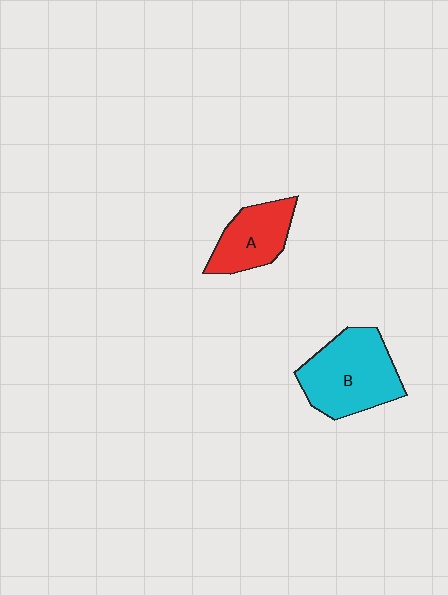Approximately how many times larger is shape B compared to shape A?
Approximately 1.5 times.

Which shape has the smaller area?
Shape A (red).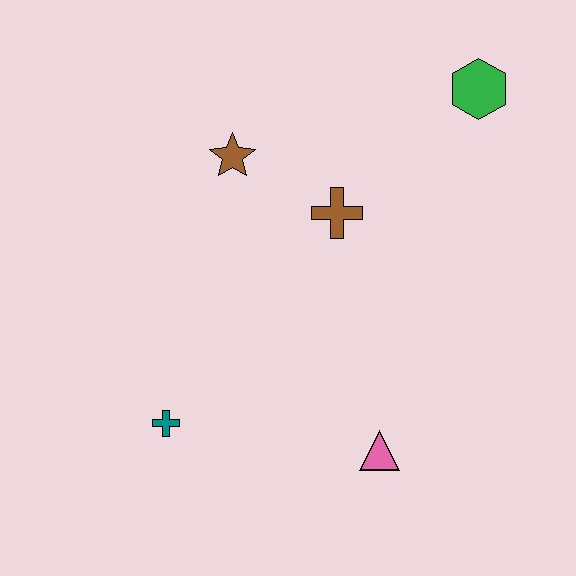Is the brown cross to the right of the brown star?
Yes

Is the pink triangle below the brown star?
Yes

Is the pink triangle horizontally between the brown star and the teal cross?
No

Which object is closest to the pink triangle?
The teal cross is closest to the pink triangle.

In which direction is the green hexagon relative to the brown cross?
The green hexagon is to the right of the brown cross.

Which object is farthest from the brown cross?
The teal cross is farthest from the brown cross.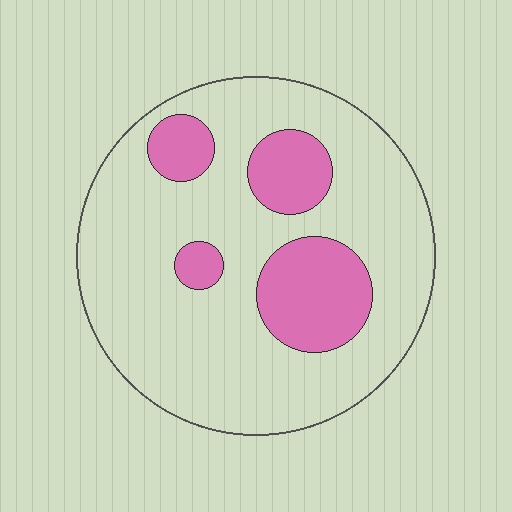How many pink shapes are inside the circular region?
4.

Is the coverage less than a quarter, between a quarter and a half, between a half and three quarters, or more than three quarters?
Less than a quarter.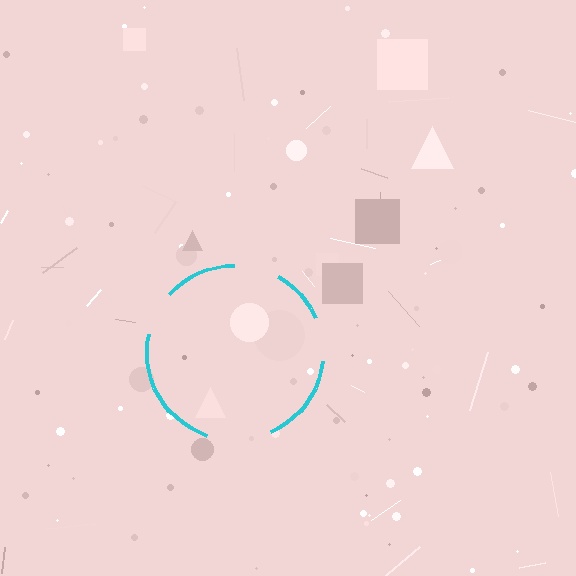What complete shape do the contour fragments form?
The contour fragments form a circle.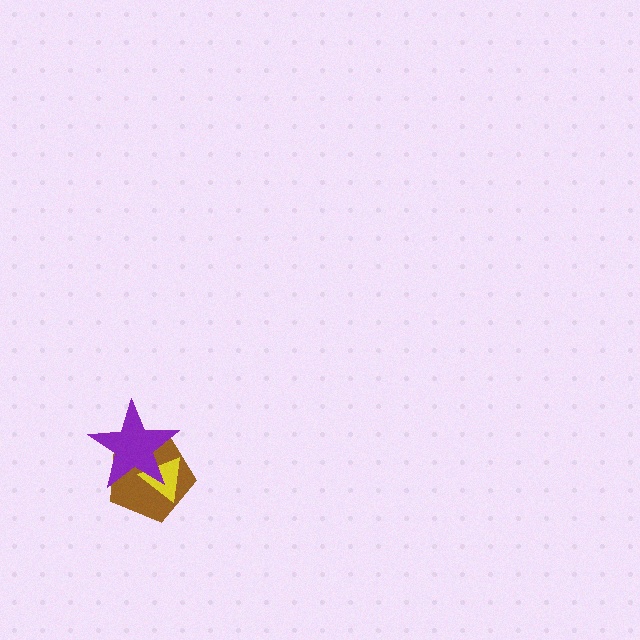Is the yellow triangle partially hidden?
Yes, it is partially covered by another shape.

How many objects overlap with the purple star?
2 objects overlap with the purple star.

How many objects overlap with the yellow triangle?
2 objects overlap with the yellow triangle.